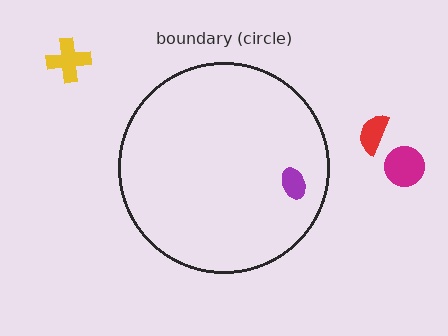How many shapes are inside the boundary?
1 inside, 3 outside.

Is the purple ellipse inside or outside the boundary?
Inside.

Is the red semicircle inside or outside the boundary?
Outside.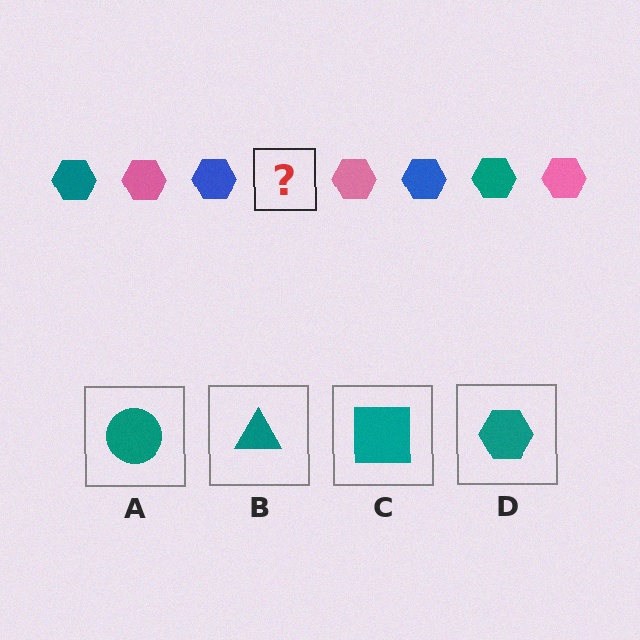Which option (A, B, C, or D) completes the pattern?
D.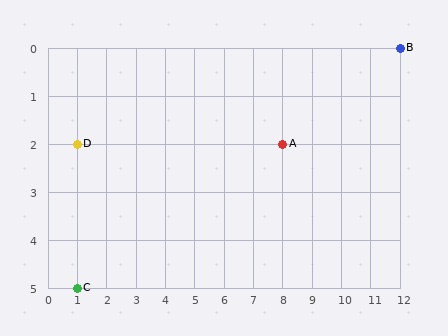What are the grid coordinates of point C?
Point C is at grid coordinates (1, 5).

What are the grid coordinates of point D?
Point D is at grid coordinates (1, 2).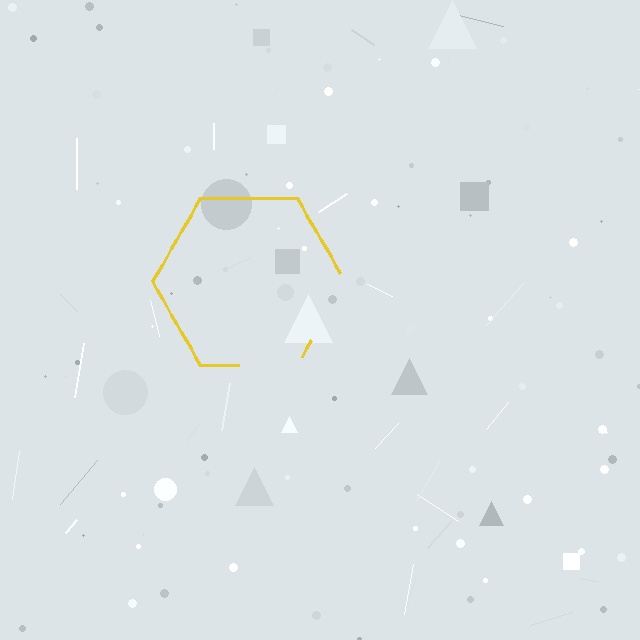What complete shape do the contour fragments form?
The contour fragments form a hexagon.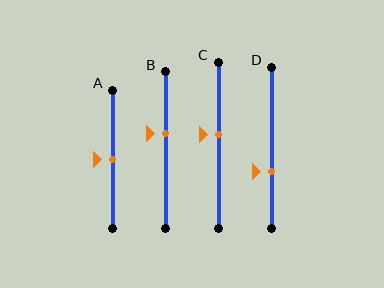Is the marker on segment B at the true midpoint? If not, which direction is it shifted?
No, the marker on segment B is shifted upward by about 11% of the segment length.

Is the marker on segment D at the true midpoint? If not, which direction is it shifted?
No, the marker on segment D is shifted downward by about 15% of the segment length.